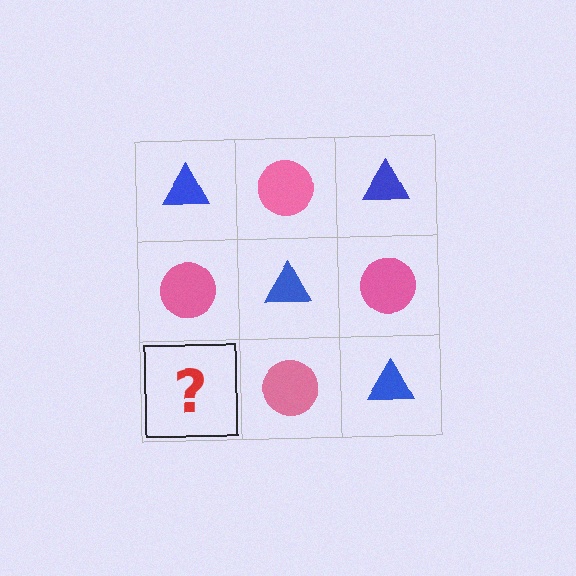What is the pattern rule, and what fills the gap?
The rule is that it alternates blue triangle and pink circle in a checkerboard pattern. The gap should be filled with a blue triangle.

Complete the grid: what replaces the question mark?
The question mark should be replaced with a blue triangle.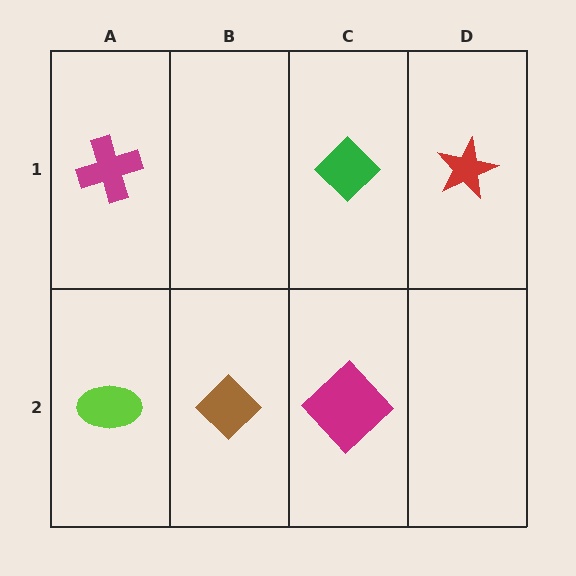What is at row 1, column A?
A magenta cross.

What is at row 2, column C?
A magenta diamond.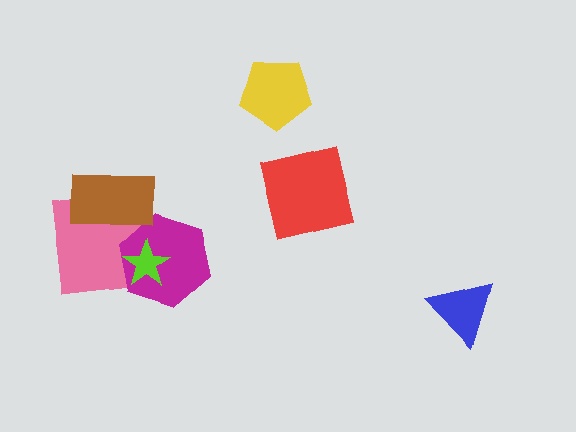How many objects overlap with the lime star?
2 objects overlap with the lime star.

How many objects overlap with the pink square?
3 objects overlap with the pink square.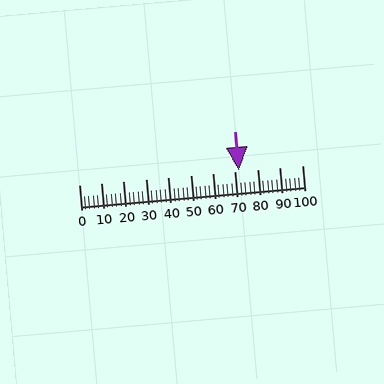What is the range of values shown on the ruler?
The ruler shows values from 0 to 100.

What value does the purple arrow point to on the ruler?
The purple arrow points to approximately 72.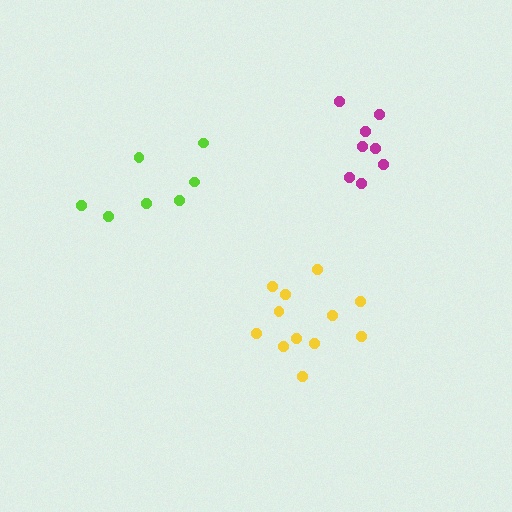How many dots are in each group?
Group 1: 12 dots, Group 2: 7 dots, Group 3: 8 dots (27 total).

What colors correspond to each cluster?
The clusters are colored: yellow, lime, magenta.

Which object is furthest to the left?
The lime cluster is leftmost.